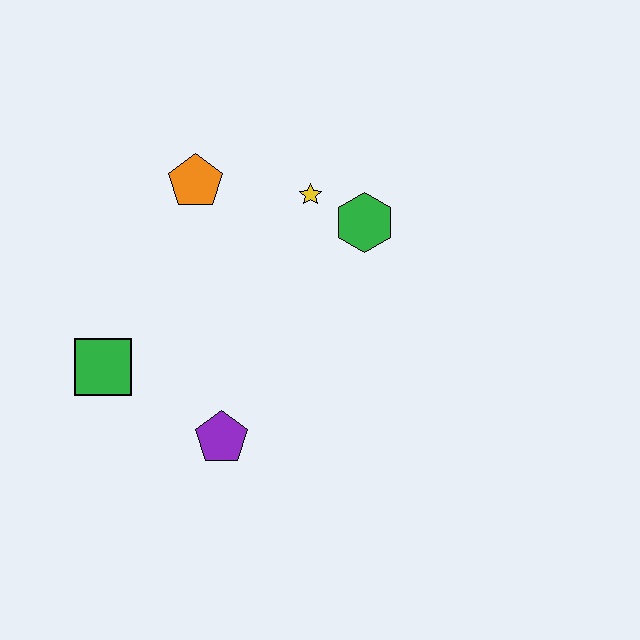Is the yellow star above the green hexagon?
Yes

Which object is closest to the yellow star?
The green hexagon is closest to the yellow star.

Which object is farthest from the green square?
The green hexagon is farthest from the green square.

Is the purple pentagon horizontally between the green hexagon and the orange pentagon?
Yes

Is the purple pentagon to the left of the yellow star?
Yes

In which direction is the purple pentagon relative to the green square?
The purple pentagon is to the right of the green square.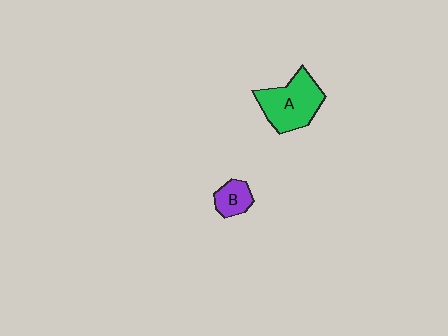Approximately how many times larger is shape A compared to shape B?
Approximately 2.4 times.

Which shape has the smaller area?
Shape B (purple).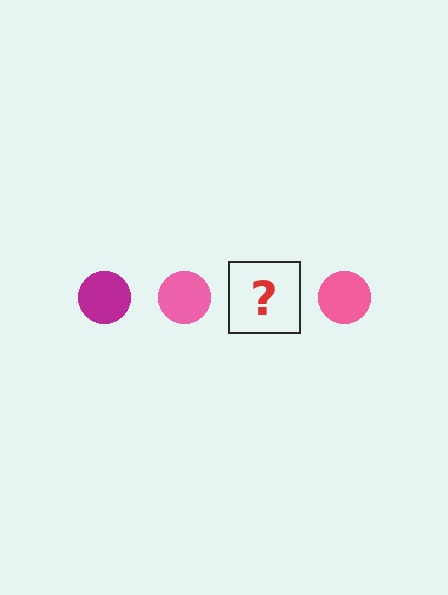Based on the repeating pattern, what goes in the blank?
The blank should be a magenta circle.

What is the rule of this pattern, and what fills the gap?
The rule is that the pattern cycles through magenta, pink circles. The gap should be filled with a magenta circle.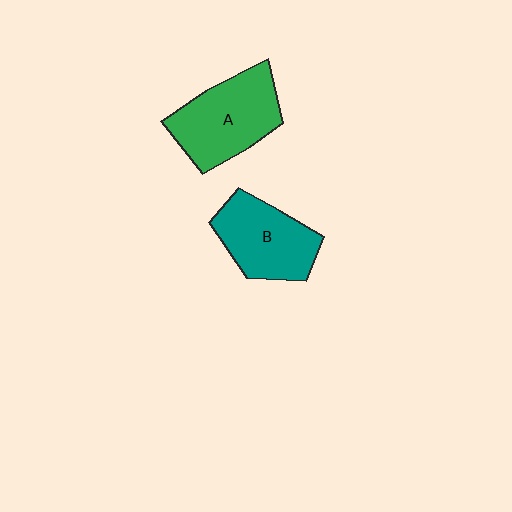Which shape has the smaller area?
Shape B (teal).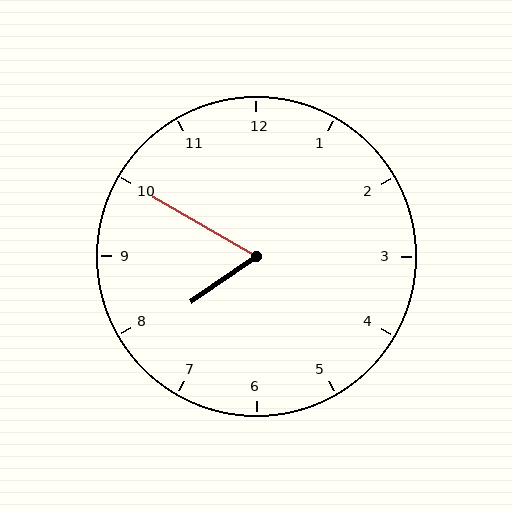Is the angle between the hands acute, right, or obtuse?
It is acute.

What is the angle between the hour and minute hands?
Approximately 65 degrees.